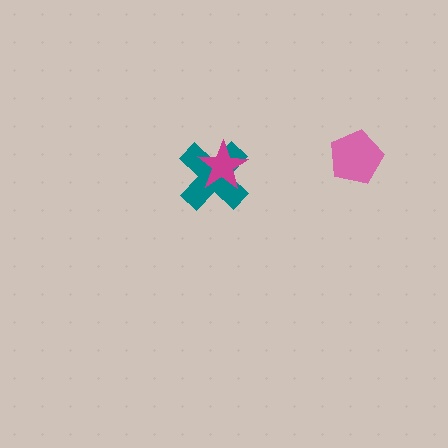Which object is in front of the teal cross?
The magenta star is in front of the teal cross.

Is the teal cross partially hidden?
Yes, it is partially covered by another shape.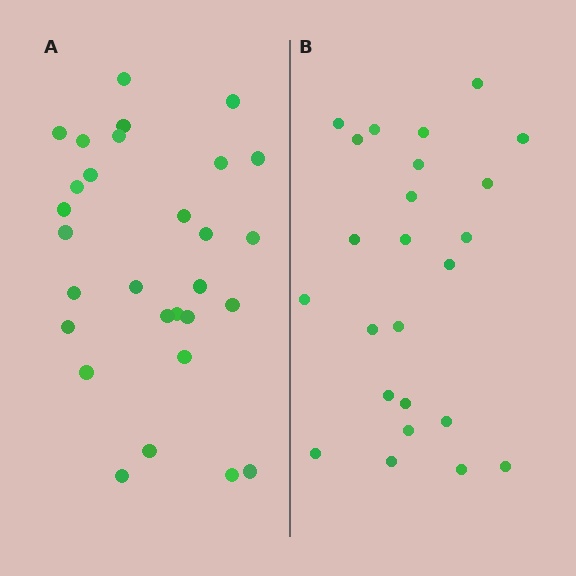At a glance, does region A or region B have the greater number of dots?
Region A (the left region) has more dots.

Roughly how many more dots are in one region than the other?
Region A has about 5 more dots than region B.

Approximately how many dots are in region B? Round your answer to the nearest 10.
About 20 dots. (The exact count is 24, which rounds to 20.)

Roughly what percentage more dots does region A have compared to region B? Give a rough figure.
About 20% more.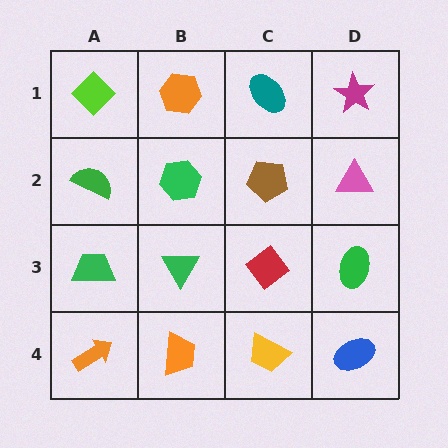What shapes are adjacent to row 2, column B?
An orange hexagon (row 1, column B), a green triangle (row 3, column B), a green semicircle (row 2, column A), a brown pentagon (row 2, column C).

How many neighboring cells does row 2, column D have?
3.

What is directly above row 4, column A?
A green trapezoid.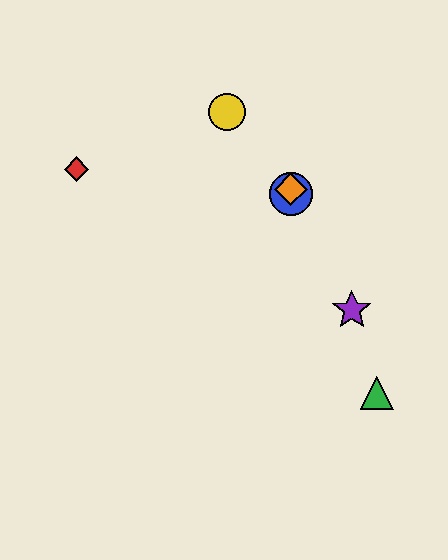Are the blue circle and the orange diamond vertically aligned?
Yes, both are at x≈291.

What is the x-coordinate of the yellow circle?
The yellow circle is at x≈227.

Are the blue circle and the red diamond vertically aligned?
No, the blue circle is at x≈291 and the red diamond is at x≈77.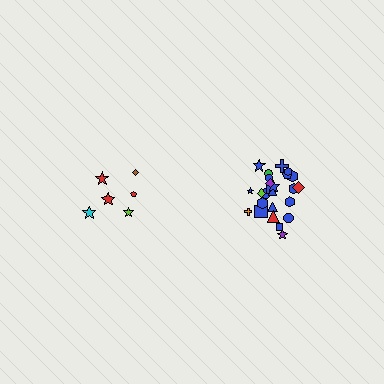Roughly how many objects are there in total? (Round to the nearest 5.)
Roughly 30 objects in total.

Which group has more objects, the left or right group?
The right group.